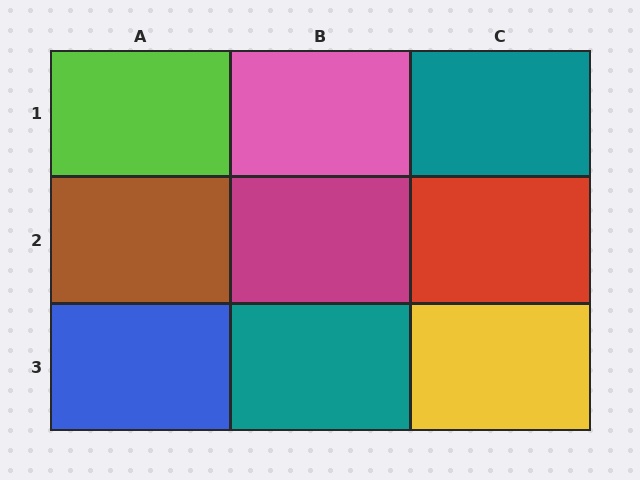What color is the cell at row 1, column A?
Lime.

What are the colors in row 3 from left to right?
Blue, teal, yellow.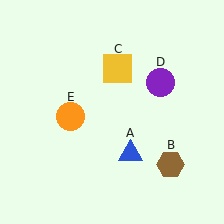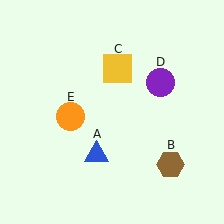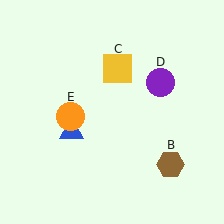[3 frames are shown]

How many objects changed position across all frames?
1 object changed position: blue triangle (object A).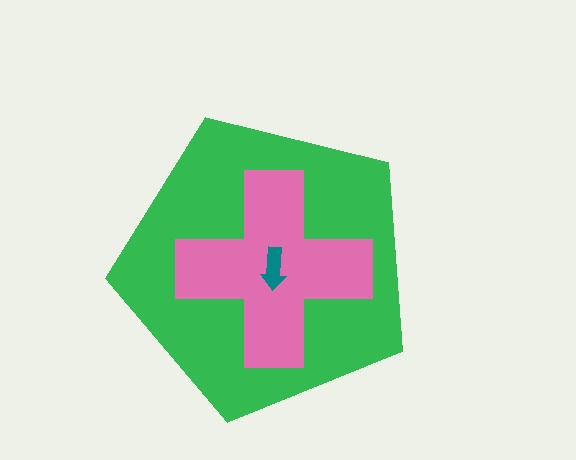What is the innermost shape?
The teal arrow.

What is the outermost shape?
The green pentagon.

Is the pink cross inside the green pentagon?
Yes.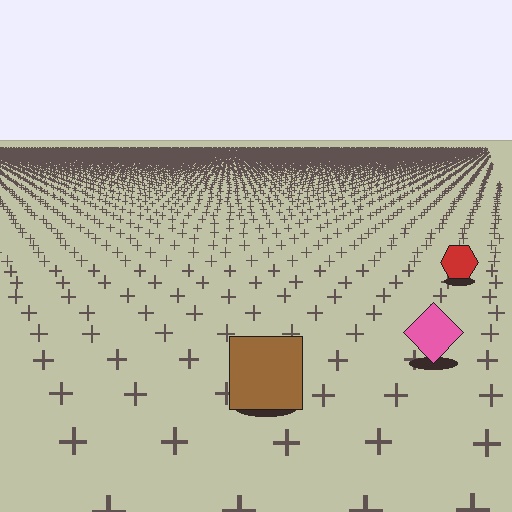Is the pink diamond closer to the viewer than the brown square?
No. The brown square is closer — you can tell from the texture gradient: the ground texture is coarser near it.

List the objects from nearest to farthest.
From nearest to farthest: the brown square, the pink diamond, the red hexagon.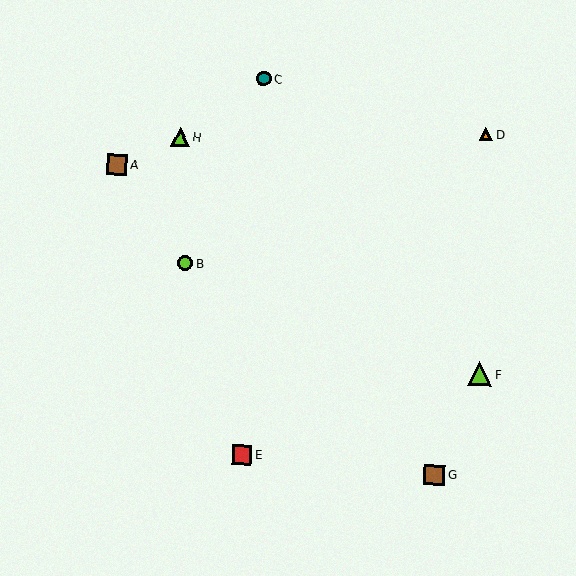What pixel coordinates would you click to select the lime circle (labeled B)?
Click at (185, 263) to select the lime circle B.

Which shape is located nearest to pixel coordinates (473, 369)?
The lime triangle (labeled F) at (480, 374) is nearest to that location.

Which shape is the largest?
The lime triangle (labeled F) is the largest.